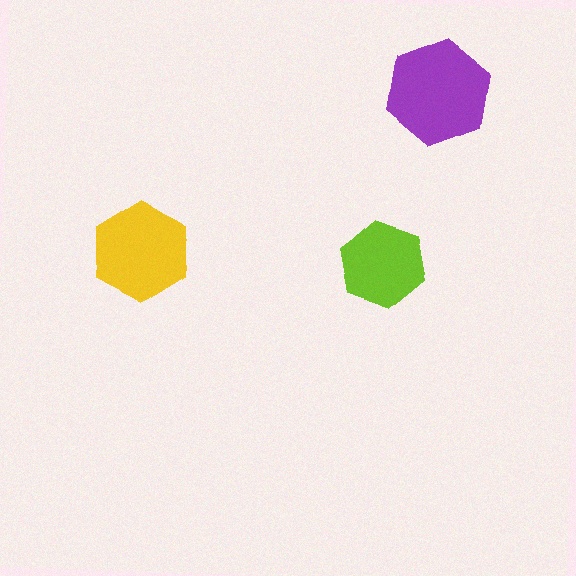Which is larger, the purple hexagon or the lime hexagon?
The purple one.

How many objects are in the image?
There are 3 objects in the image.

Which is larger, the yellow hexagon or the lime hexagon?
The yellow one.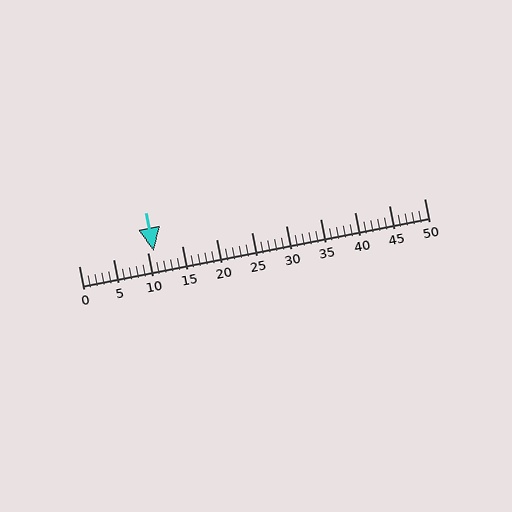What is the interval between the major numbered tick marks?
The major tick marks are spaced 5 units apart.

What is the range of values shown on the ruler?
The ruler shows values from 0 to 50.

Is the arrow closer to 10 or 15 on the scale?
The arrow is closer to 10.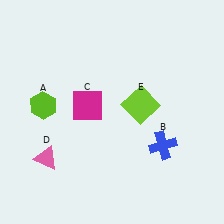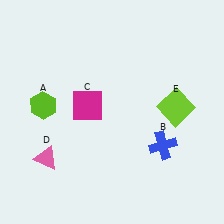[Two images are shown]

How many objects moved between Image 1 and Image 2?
1 object moved between the two images.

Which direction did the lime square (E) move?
The lime square (E) moved right.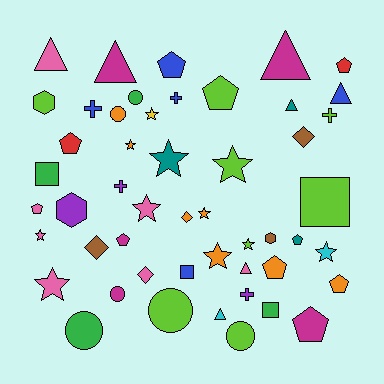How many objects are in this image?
There are 50 objects.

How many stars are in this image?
There are 11 stars.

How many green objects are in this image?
There are 4 green objects.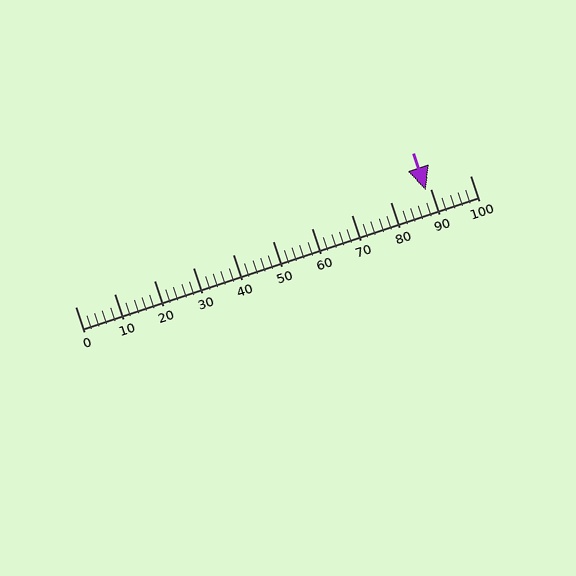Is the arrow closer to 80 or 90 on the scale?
The arrow is closer to 90.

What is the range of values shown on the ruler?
The ruler shows values from 0 to 100.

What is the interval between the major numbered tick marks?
The major tick marks are spaced 10 units apart.